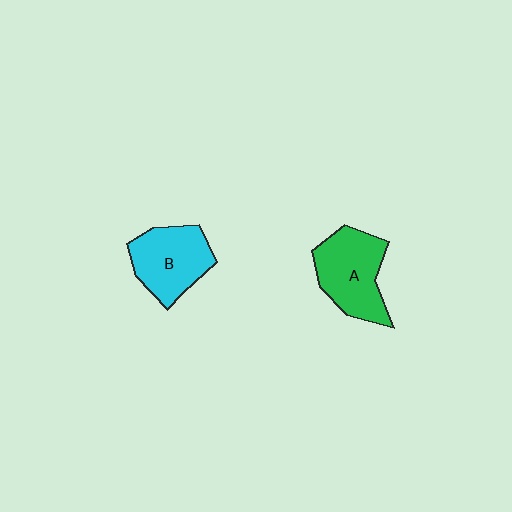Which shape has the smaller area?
Shape B (cyan).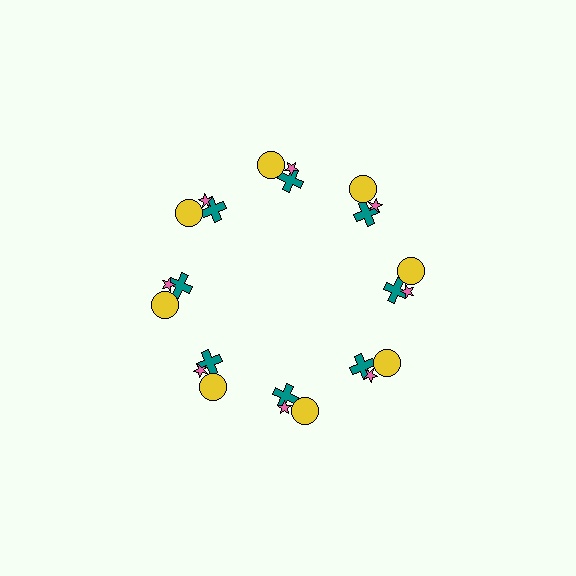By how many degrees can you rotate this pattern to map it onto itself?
The pattern maps onto itself every 45 degrees of rotation.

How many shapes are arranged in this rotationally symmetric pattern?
There are 24 shapes, arranged in 8 groups of 3.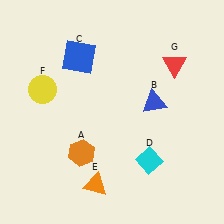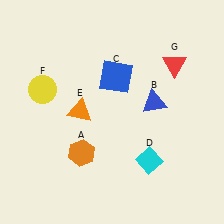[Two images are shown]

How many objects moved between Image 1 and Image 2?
2 objects moved between the two images.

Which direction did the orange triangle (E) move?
The orange triangle (E) moved up.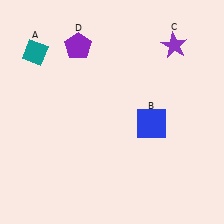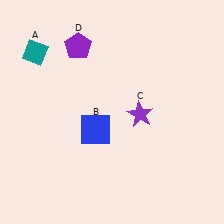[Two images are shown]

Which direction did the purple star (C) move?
The purple star (C) moved down.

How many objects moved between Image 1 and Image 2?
2 objects moved between the two images.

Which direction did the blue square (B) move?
The blue square (B) moved left.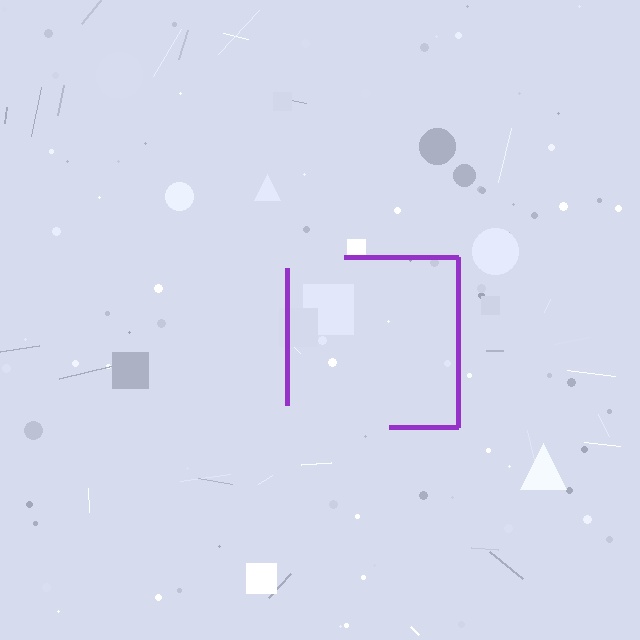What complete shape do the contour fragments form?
The contour fragments form a square.